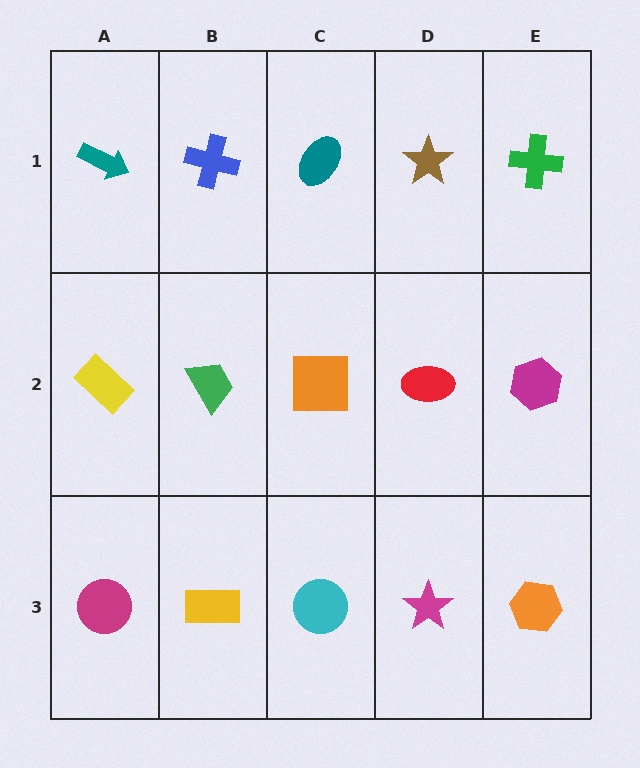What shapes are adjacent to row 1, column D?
A red ellipse (row 2, column D), a teal ellipse (row 1, column C), a green cross (row 1, column E).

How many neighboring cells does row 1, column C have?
3.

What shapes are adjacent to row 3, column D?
A red ellipse (row 2, column D), a cyan circle (row 3, column C), an orange hexagon (row 3, column E).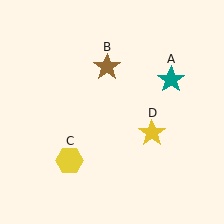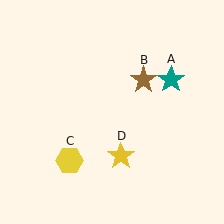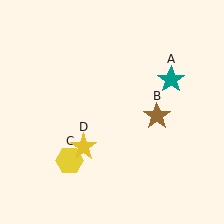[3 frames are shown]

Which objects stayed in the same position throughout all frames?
Teal star (object A) and yellow hexagon (object C) remained stationary.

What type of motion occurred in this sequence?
The brown star (object B), yellow star (object D) rotated clockwise around the center of the scene.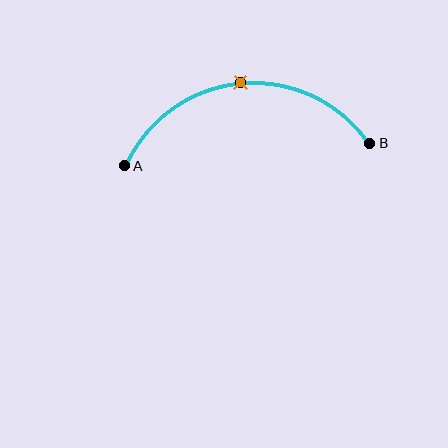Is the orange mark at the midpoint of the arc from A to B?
Yes. The orange mark lies on the arc at equal arc-length from both A and B — it is the arc midpoint.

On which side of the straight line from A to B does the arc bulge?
The arc bulges above the straight line connecting A and B.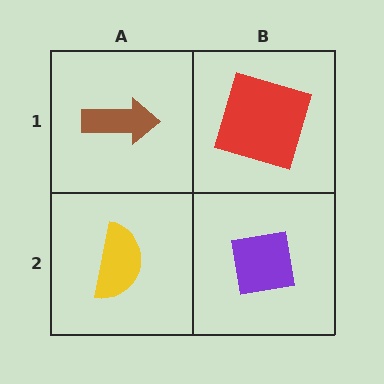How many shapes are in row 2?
2 shapes.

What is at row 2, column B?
A purple square.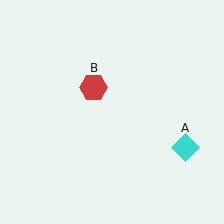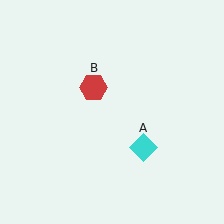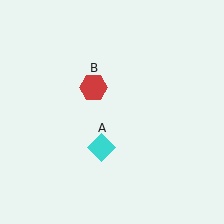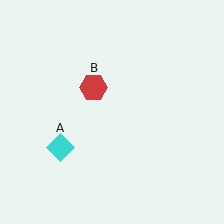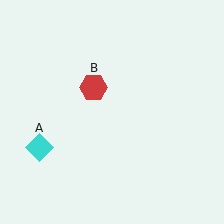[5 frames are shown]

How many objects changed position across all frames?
1 object changed position: cyan diamond (object A).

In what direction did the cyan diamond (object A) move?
The cyan diamond (object A) moved left.